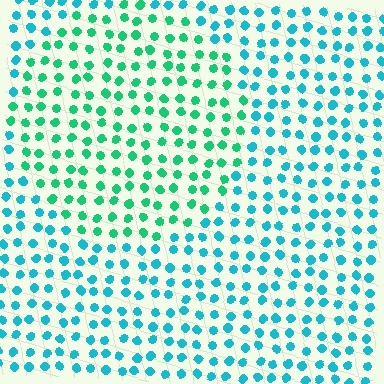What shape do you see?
I see a circle.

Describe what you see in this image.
The image is filled with small cyan elements in a uniform arrangement. A circle-shaped region is visible where the elements are tinted to a slightly different hue, forming a subtle color boundary.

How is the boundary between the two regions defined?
The boundary is defined purely by a slight shift in hue (about 34 degrees). Spacing, size, and orientation are identical on both sides.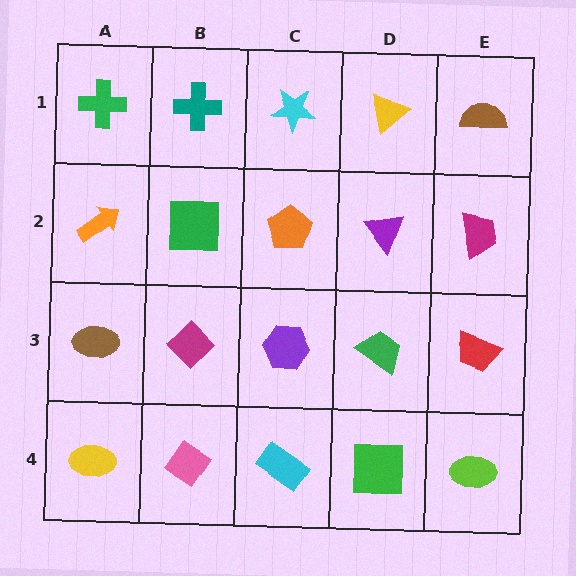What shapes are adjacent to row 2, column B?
A teal cross (row 1, column B), a magenta diamond (row 3, column B), an orange arrow (row 2, column A), an orange pentagon (row 2, column C).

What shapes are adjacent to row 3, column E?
A magenta trapezoid (row 2, column E), a lime ellipse (row 4, column E), a green trapezoid (row 3, column D).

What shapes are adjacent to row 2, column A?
A green cross (row 1, column A), a brown ellipse (row 3, column A), a green square (row 2, column B).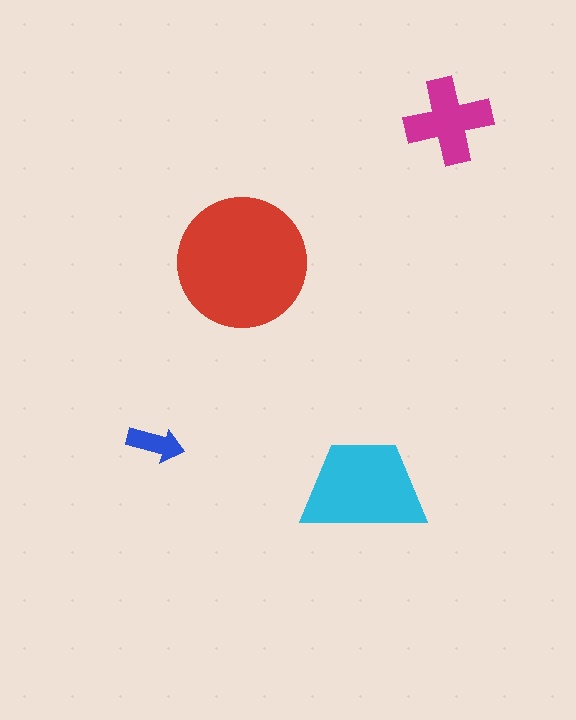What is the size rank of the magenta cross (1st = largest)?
3rd.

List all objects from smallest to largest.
The blue arrow, the magenta cross, the cyan trapezoid, the red circle.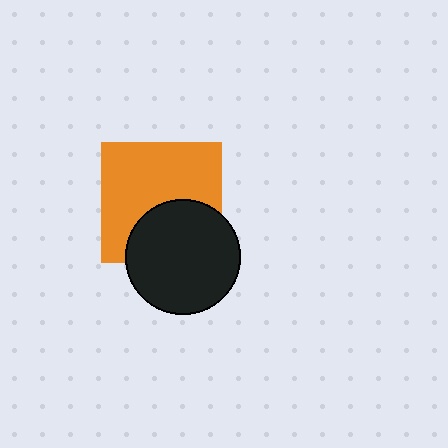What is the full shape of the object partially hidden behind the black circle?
The partially hidden object is an orange square.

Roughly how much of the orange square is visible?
About half of it is visible (roughly 64%).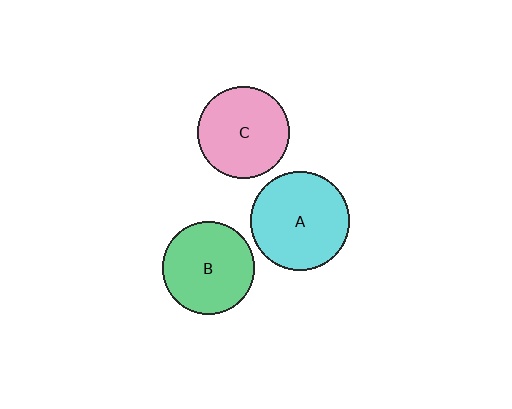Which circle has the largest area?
Circle A (cyan).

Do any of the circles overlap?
No, none of the circles overlap.